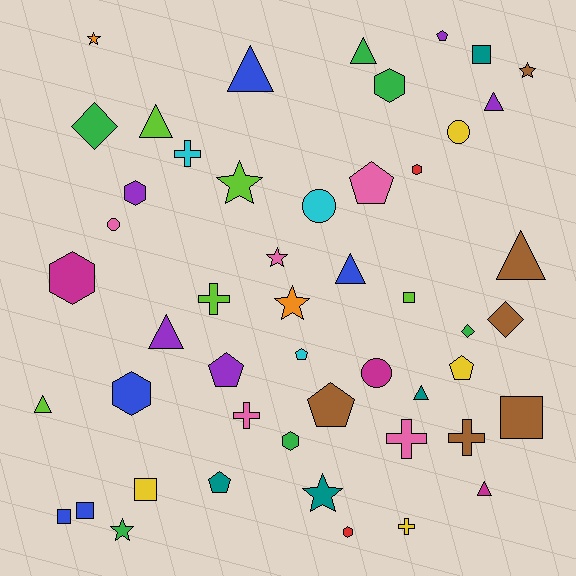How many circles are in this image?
There are 4 circles.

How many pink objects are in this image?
There are 5 pink objects.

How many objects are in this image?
There are 50 objects.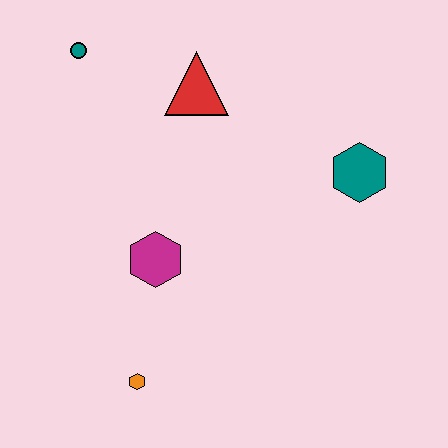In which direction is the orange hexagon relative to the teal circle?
The orange hexagon is below the teal circle.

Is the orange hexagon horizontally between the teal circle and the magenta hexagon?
Yes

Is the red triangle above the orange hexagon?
Yes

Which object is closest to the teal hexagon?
The red triangle is closest to the teal hexagon.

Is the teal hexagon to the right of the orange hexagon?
Yes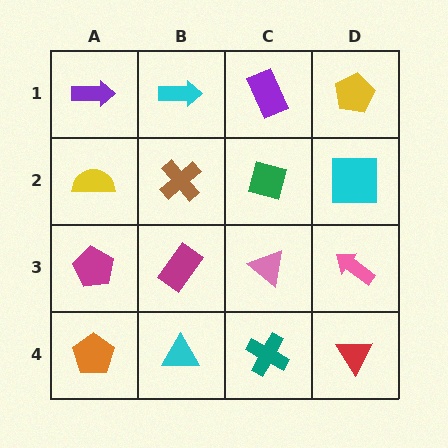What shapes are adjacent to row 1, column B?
A brown cross (row 2, column B), a purple arrow (row 1, column A), a purple rectangle (row 1, column C).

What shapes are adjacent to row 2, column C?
A purple rectangle (row 1, column C), a pink triangle (row 3, column C), a brown cross (row 2, column B), a cyan square (row 2, column D).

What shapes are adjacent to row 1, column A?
A yellow semicircle (row 2, column A), a cyan arrow (row 1, column B).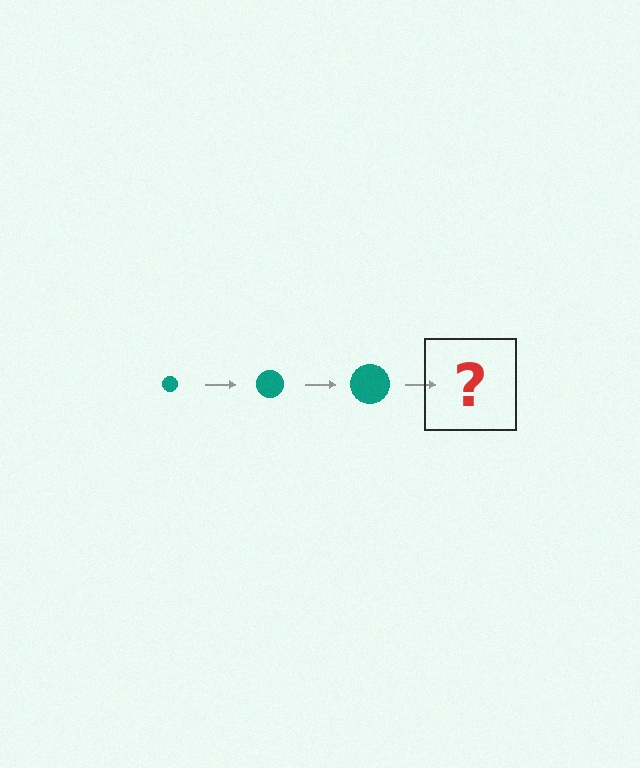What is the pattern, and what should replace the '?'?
The pattern is that the circle gets progressively larger each step. The '?' should be a teal circle, larger than the previous one.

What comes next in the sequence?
The next element should be a teal circle, larger than the previous one.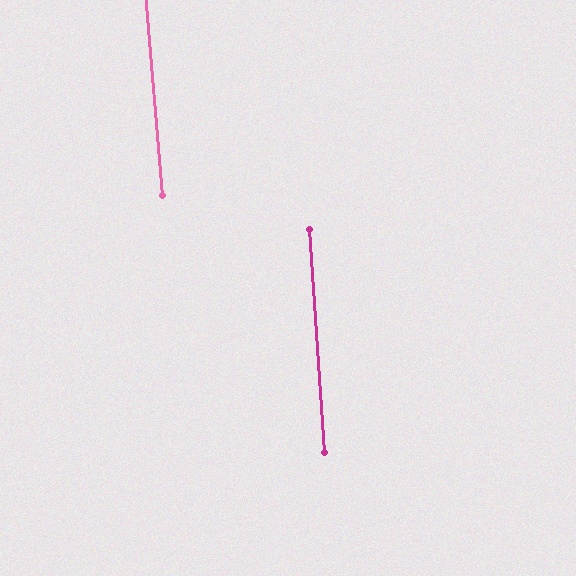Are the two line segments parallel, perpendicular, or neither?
Parallel — their directions differ by only 0.9°.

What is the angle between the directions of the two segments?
Approximately 1 degree.